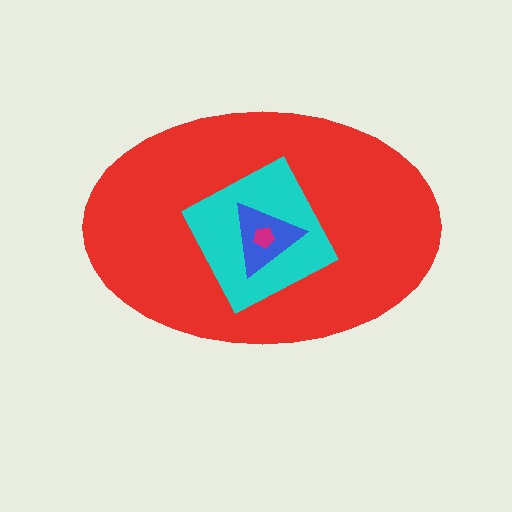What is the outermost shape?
The red ellipse.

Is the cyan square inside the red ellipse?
Yes.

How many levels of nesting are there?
4.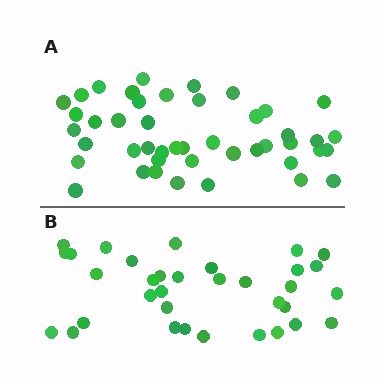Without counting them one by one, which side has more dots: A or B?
Region A (the top region) has more dots.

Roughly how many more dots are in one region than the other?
Region A has roughly 12 or so more dots than region B.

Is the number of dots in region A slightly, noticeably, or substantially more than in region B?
Region A has noticeably more, but not dramatically so. The ratio is roughly 1.3 to 1.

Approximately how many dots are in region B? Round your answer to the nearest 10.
About 30 dots. (The exact count is 34, which rounds to 30.)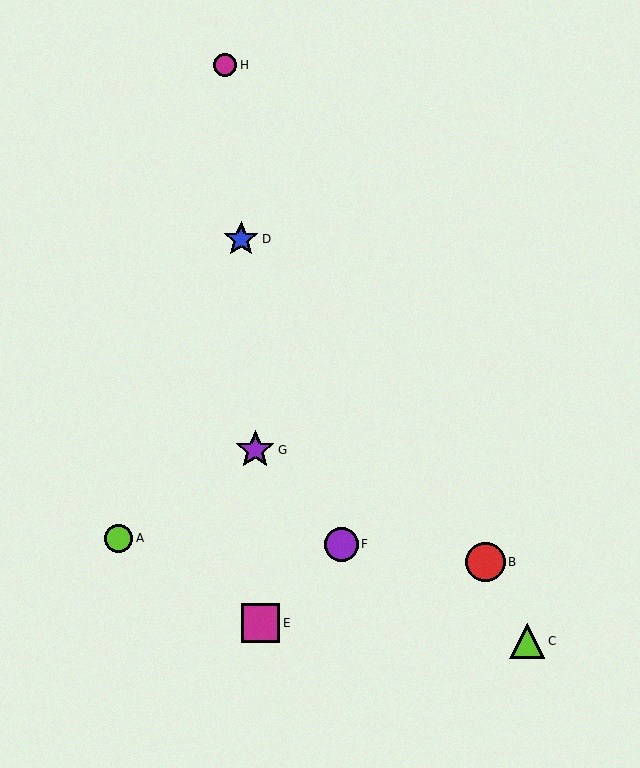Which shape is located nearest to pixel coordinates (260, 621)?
The magenta square (labeled E) at (260, 623) is nearest to that location.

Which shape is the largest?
The red circle (labeled B) is the largest.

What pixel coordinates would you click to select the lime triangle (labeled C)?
Click at (527, 641) to select the lime triangle C.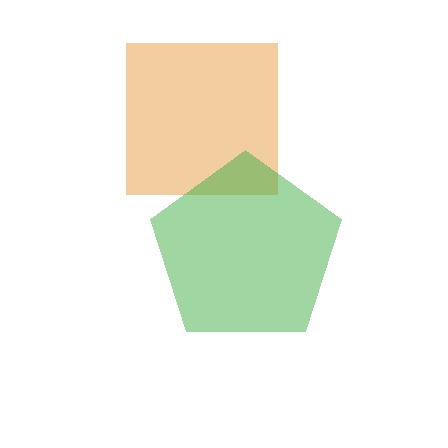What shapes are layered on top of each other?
The layered shapes are: an orange square, a green pentagon.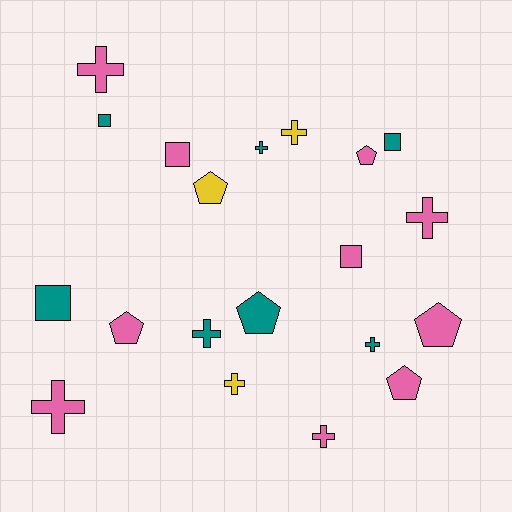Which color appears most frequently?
Pink, with 10 objects.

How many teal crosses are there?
There are 3 teal crosses.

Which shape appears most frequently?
Cross, with 9 objects.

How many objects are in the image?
There are 20 objects.